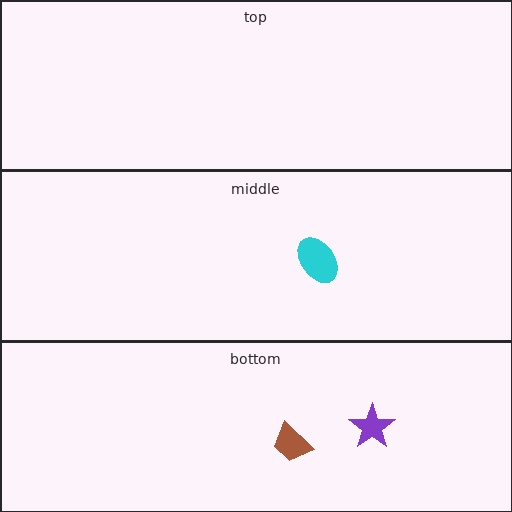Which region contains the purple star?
The bottom region.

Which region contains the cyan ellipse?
The middle region.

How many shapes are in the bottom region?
2.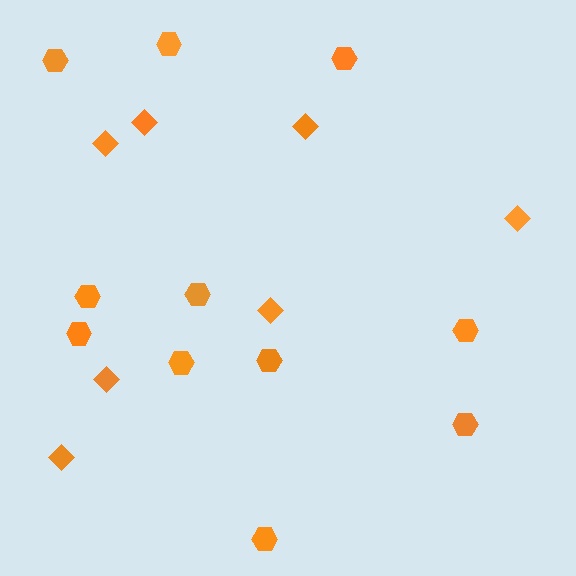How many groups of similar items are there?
There are 2 groups: one group of diamonds (7) and one group of hexagons (11).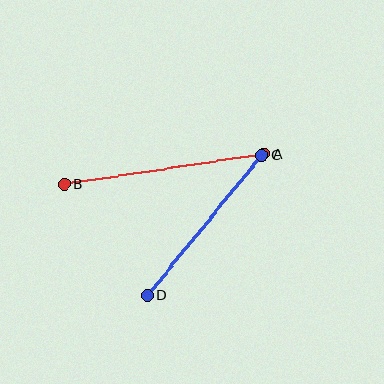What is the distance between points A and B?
The distance is approximately 202 pixels.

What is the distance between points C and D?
The distance is approximately 181 pixels.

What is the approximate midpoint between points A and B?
The midpoint is at approximately (164, 170) pixels.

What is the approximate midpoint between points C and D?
The midpoint is at approximately (205, 225) pixels.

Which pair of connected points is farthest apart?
Points A and B are farthest apart.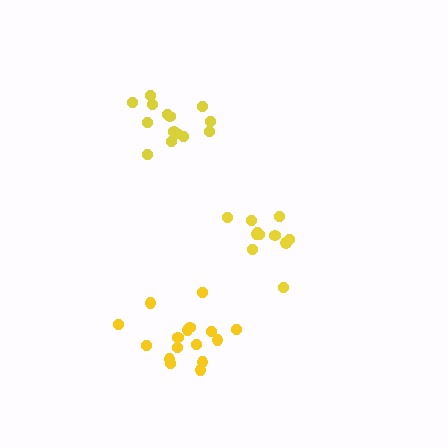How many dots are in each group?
Group 1: 11 dots, Group 2: 14 dots, Group 3: 16 dots (41 total).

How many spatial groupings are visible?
There are 3 spatial groupings.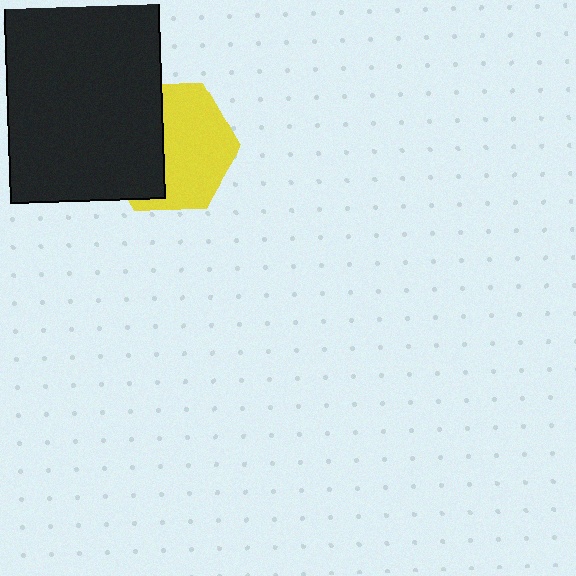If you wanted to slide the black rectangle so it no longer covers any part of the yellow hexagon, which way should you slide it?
Slide it left — that is the most direct way to separate the two shapes.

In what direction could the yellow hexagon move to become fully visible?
The yellow hexagon could move right. That would shift it out from behind the black rectangle entirely.